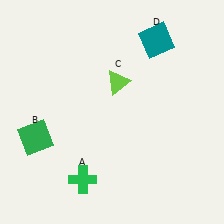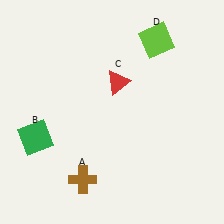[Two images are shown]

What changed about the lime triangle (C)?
In Image 1, C is lime. In Image 2, it changed to red.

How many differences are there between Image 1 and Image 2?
There are 3 differences between the two images.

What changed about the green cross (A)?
In Image 1, A is green. In Image 2, it changed to brown.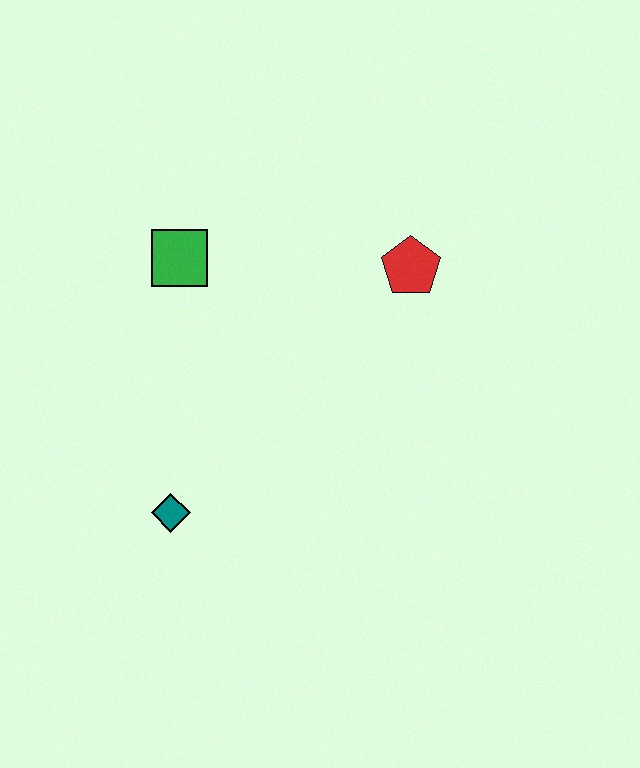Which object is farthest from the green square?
The teal diamond is farthest from the green square.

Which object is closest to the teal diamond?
The green square is closest to the teal diamond.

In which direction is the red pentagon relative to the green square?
The red pentagon is to the right of the green square.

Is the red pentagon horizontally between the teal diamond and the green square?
No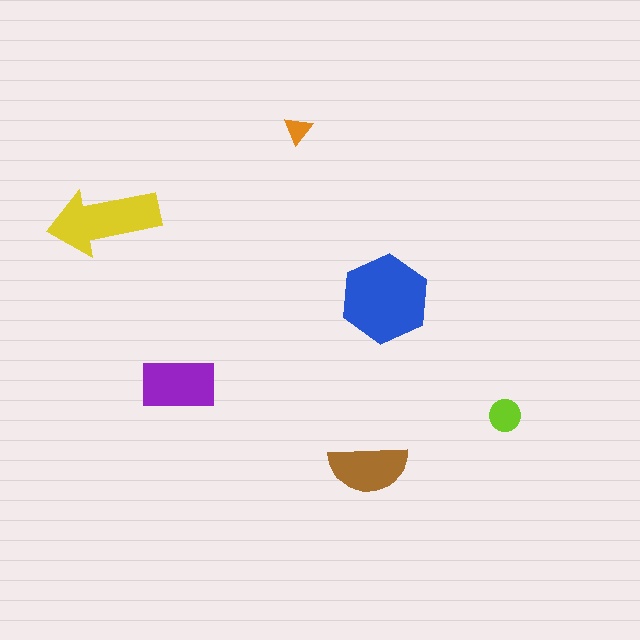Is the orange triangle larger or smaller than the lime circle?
Smaller.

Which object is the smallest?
The orange triangle.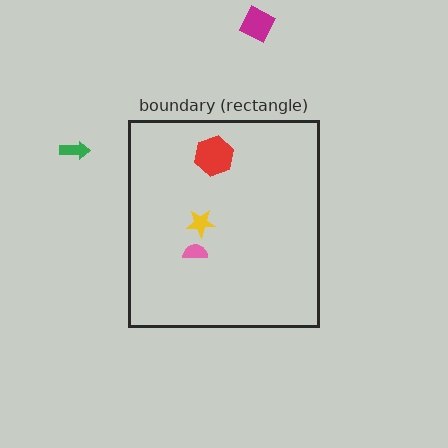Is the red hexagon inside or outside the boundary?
Inside.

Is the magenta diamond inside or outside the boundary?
Outside.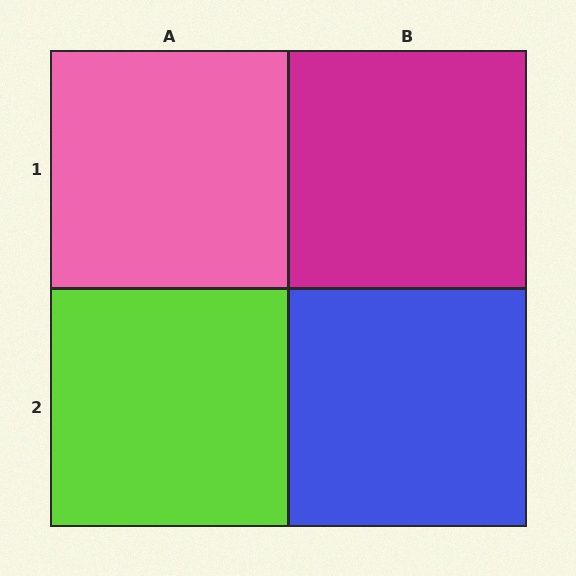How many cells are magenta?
1 cell is magenta.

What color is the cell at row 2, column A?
Lime.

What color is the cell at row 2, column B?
Blue.